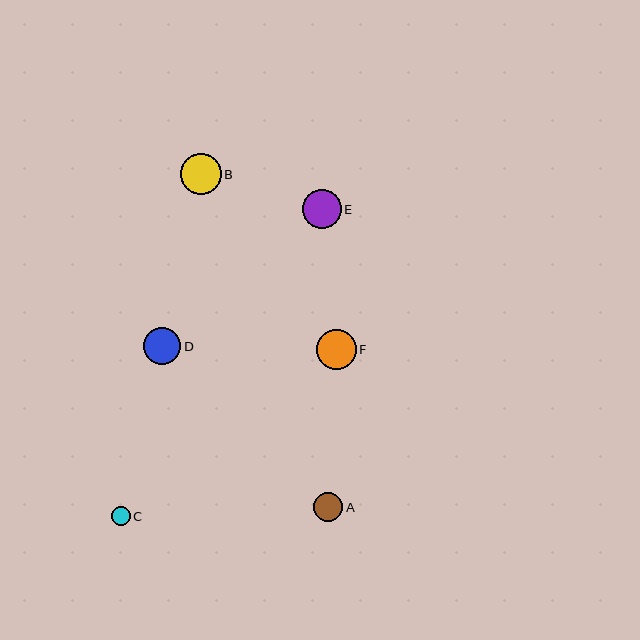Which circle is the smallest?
Circle C is the smallest with a size of approximately 19 pixels.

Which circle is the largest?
Circle B is the largest with a size of approximately 41 pixels.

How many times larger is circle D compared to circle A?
Circle D is approximately 1.3 times the size of circle A.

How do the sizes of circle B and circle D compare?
Circle B and circle D are approximately the same size.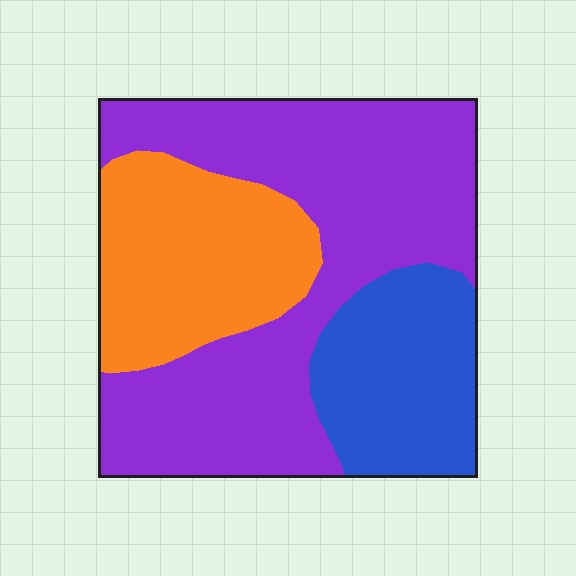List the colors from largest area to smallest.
From largest to smallest: purple, orange, blue.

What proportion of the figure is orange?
Orange covers roughly 25% of the figure.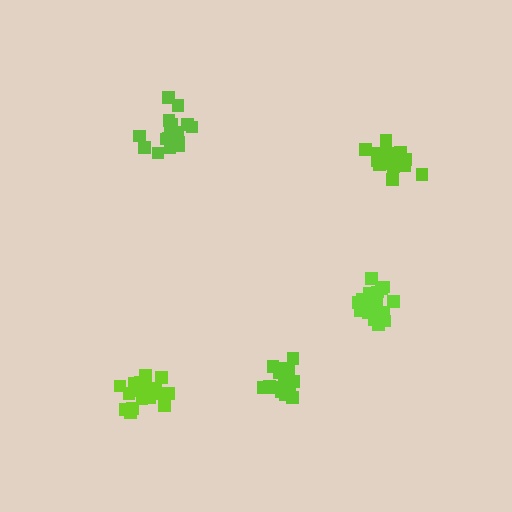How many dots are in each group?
Group 1: 16 dots, Group 2: 20 dots, Group 3: 21 dots, Group 4: 18 dots, Group 5: 20 dots (95 total).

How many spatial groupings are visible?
There are 5 spatial groupings.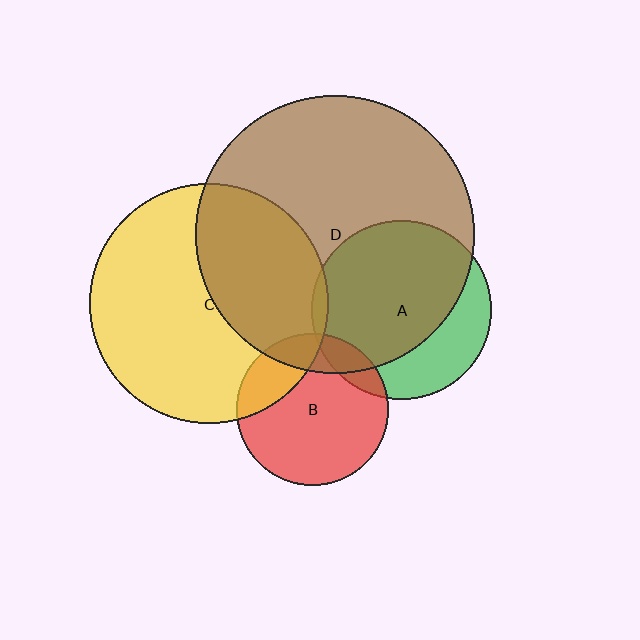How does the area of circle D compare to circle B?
Approximately 3.4 times.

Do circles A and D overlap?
Yes.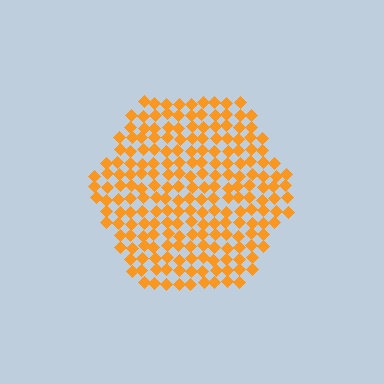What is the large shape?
The large shape is a hexagon.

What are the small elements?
The small elements are diamonds.